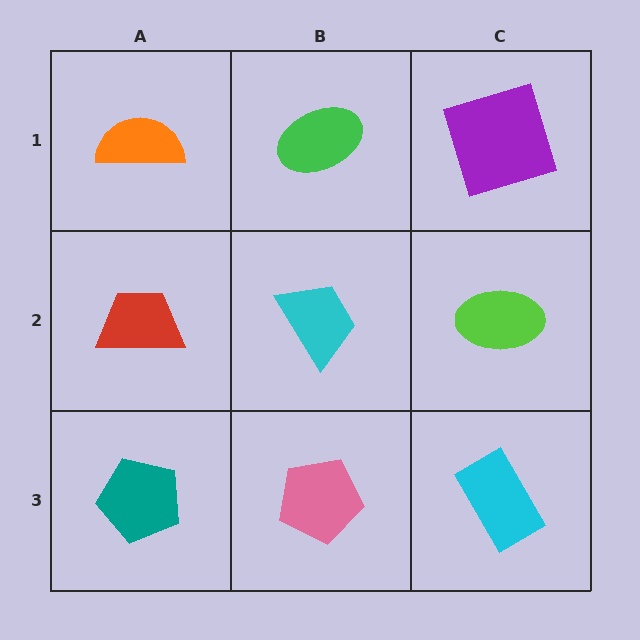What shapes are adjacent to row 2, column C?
A purple square (row 1, column C), a cyan rectangle (row 3, column C), a cyan trapezoid (row 2, column B).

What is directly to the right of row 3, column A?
A pink pentagon.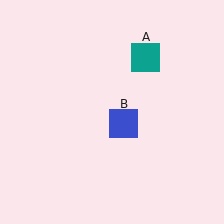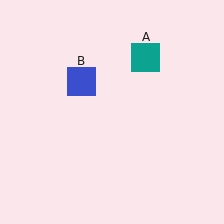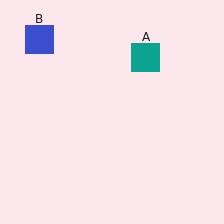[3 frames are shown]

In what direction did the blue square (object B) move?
The blue square (object B) moved up and to the left.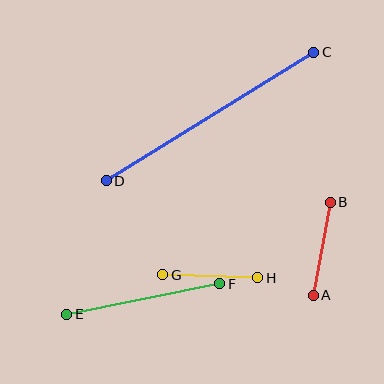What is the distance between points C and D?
The distance is approximately 244 pixels.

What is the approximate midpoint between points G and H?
The midpoint is at approximately (210, 276) pixels.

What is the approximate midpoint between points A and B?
The midpoint is at approximately (322, 249) pixels.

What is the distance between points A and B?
The distance is approximately 95 pixels.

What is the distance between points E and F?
The distance is approximately 156 pixels.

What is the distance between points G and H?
The distance is approximately 95 pixels.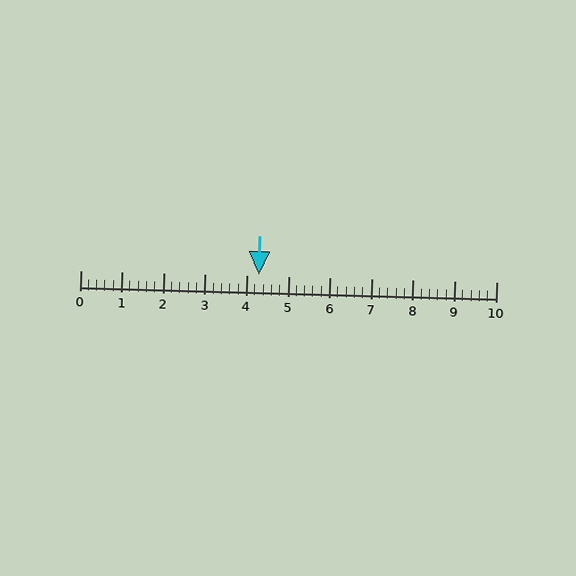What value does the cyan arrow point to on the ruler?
The cyan arrow points to approximately 4.3.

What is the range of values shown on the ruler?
The ruler shows values from 0 to 10.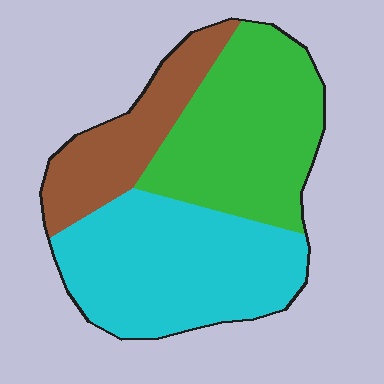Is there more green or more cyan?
Cyan.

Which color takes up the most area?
Cyan, at roughly 40%.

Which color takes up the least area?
Brown, at roughly 20%.